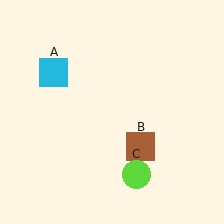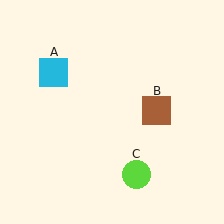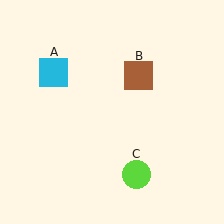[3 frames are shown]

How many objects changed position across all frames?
1 object changed position: brown square (object B).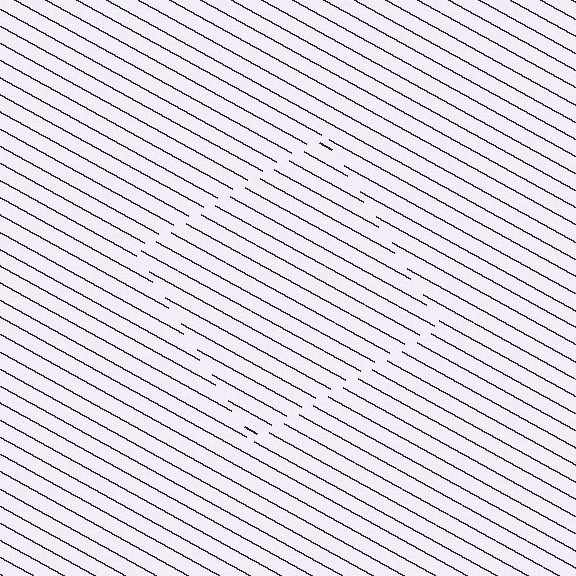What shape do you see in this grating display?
An illusory square. The interior of the shape contains the same grating, shifted by half a period — the contour is defined by the phase discontinuity where line-ends from the inner and outer gratings abut.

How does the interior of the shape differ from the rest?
The interior of the shape contains the same grating, shifted by half a period — the contour is defined by the phase discontinuity where line-ends from the inner and outer gratings abut.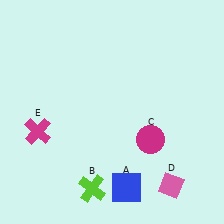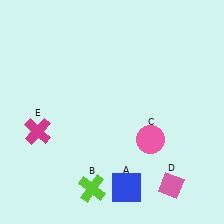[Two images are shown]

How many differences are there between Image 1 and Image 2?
There is 1 difference between the two images.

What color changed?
The circle (C) changed from magenta in Image 1 to pink in Image 2.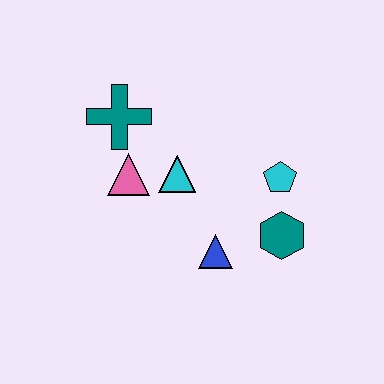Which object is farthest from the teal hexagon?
The teal cross is farthest from the teal hexagon.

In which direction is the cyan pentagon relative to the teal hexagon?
The cyan pentagon is above the teal hexagon.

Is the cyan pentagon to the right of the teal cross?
Yes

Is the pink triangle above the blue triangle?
Yes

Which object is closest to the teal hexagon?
The cyan pentagon is closest to the teal hexagon.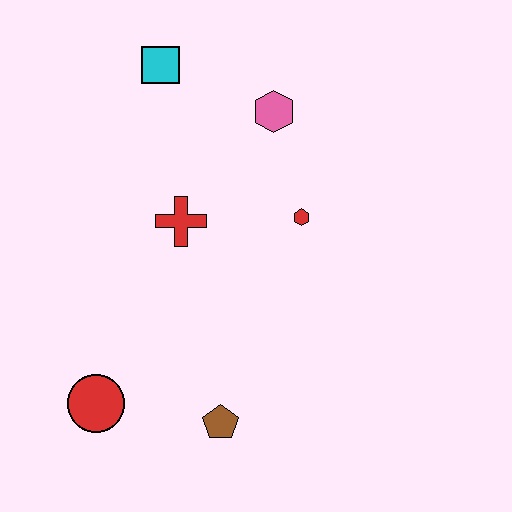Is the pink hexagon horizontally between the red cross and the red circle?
No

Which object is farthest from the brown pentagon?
The cyan square is farthest from the brown pentagon.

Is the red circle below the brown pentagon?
No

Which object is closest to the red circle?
The brown pentagon is closest to the red circle.